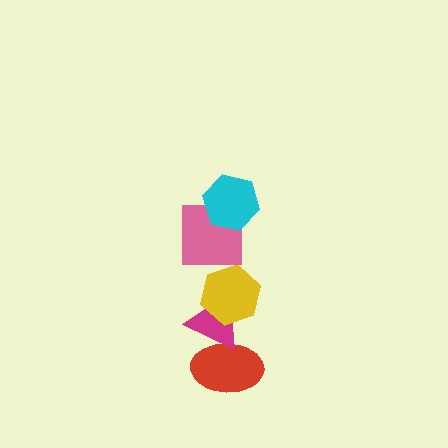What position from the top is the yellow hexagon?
The yellow hexagon is 3rd from the top.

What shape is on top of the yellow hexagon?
The pink square is on top of the yellow hexagon.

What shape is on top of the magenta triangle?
The yellow hexagon is on top of the magenta triangle.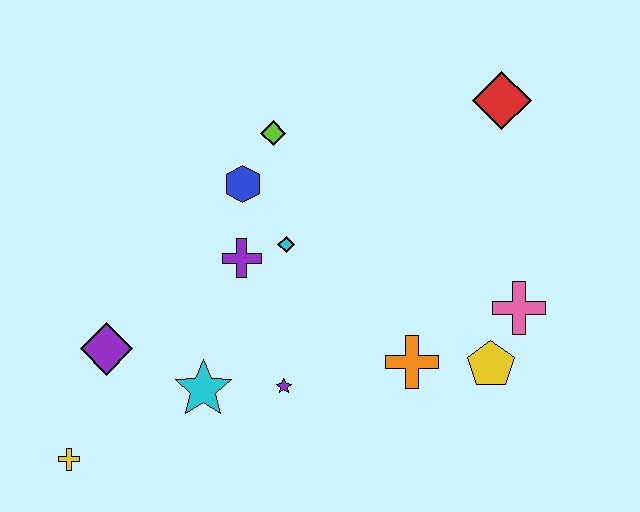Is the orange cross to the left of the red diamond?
Yes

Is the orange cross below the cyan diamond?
Yes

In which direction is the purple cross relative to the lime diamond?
The purple cross is below the lime diamond.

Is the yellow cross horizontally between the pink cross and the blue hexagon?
No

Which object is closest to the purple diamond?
The cyan star is closest to the purple diamond.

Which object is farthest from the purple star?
The red diamond is farthest from the purple star.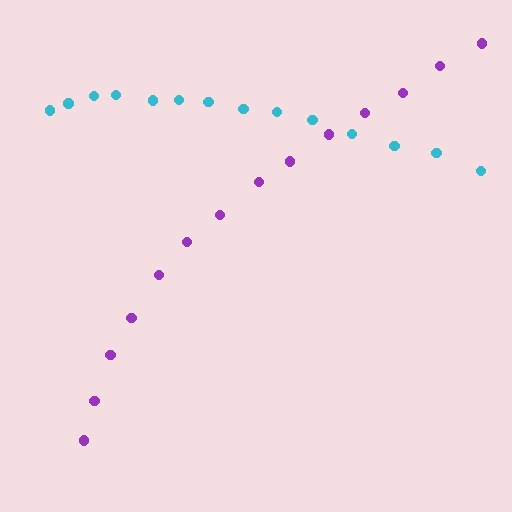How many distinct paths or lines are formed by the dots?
There are 2 distinct paths.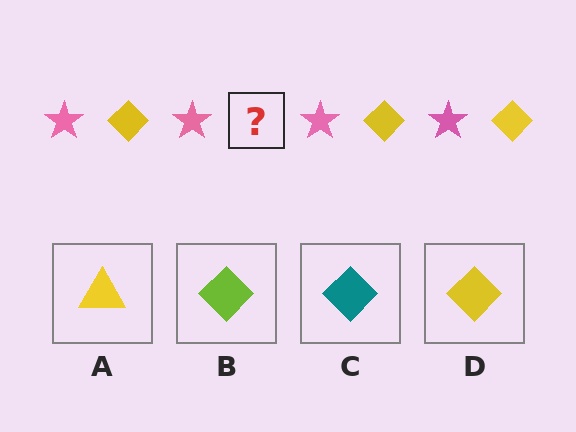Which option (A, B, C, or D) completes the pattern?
D.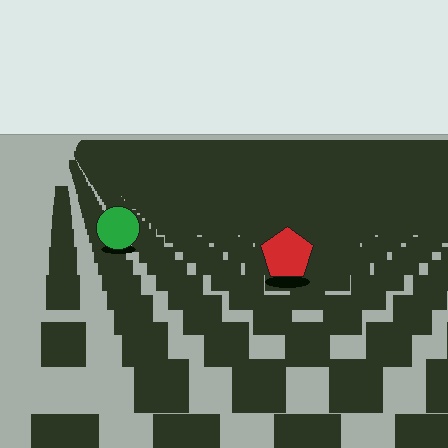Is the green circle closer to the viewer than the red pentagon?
No. The red pentagon is closer — you can tell from the texture gradient: the ground texture is coarser near it.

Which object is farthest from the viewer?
The green circle is farthest from the viewer. It appears smaller and the ground texture around it is denser.